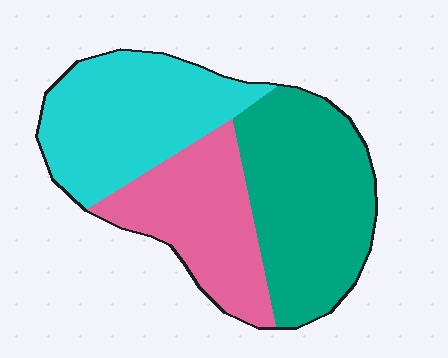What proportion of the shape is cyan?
Cyan covers about 35% of the shape.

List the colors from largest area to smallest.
From largest to smallest: teal, cyan, pink.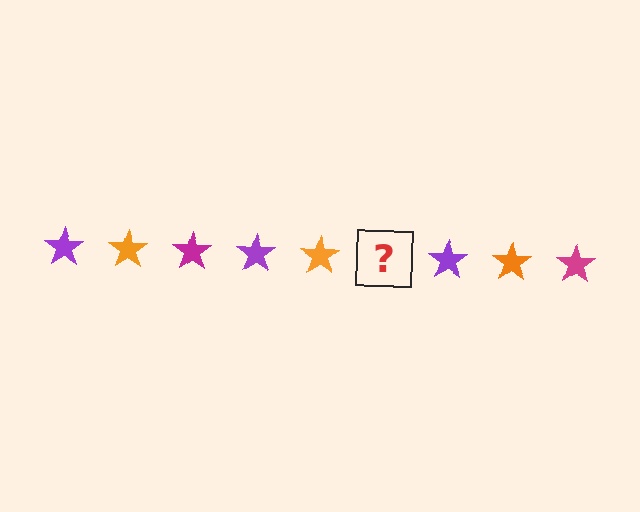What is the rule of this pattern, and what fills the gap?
The rule is that the pattern cycles through purple, orange, magenta stars. The gap should be filled with a magenta star.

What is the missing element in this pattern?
The missing element is a magenta star.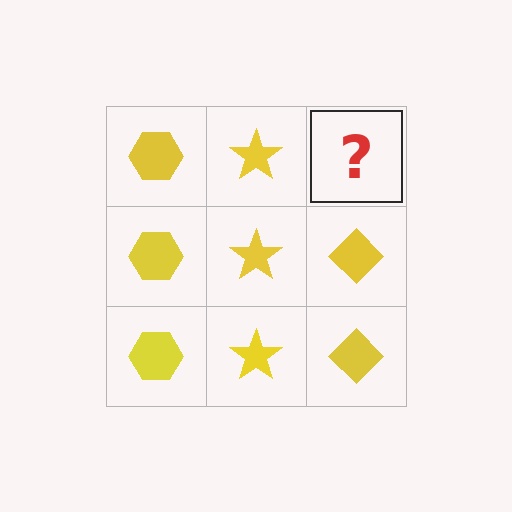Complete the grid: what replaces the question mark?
The question mark should be replaced with a yellow diamond.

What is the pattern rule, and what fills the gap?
The rule is that each column has a consistent shape. The gap should be filled with a yellow diamond.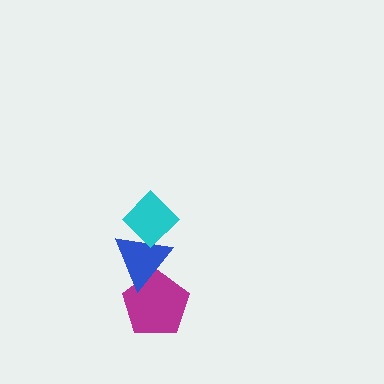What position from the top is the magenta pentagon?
The magenta pentagon is 3rd from the top.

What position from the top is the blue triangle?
The blue triangle is 2nd from the top.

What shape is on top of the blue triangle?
The cyan diamond is on top of the blue triangle.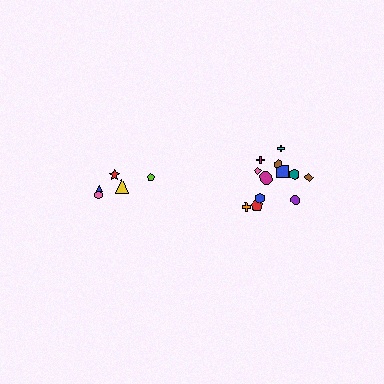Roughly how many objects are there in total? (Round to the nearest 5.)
Roughly 15 objects in total.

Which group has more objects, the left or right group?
The right group.